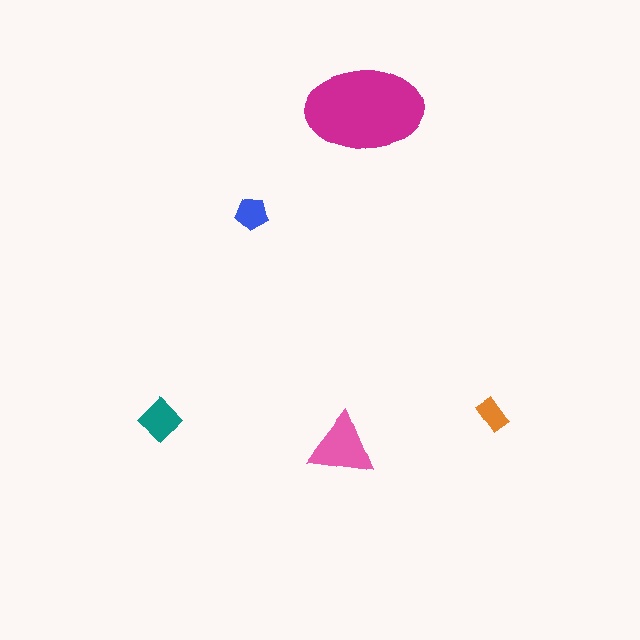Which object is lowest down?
The pink triangle is bottommost.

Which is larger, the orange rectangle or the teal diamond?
The teal diamond.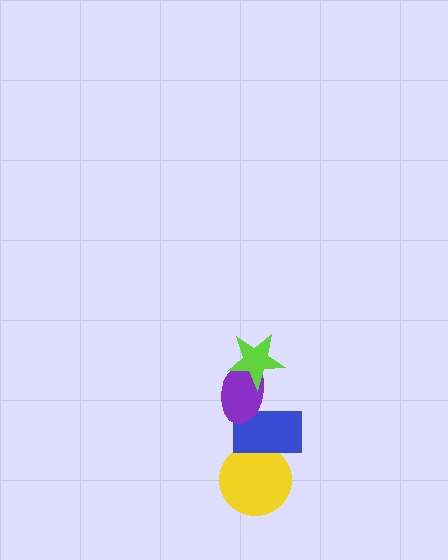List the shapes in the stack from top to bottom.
From top to bottom: the lime star, the purple ellipse, the blue rectangle, the yellow circle.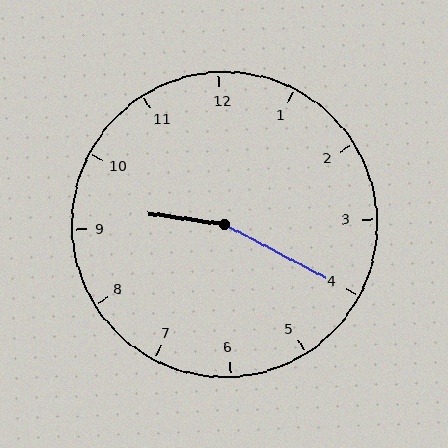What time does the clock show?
9:20.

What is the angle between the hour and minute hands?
Approximately 160 degrees.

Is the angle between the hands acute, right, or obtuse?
It is obtuse.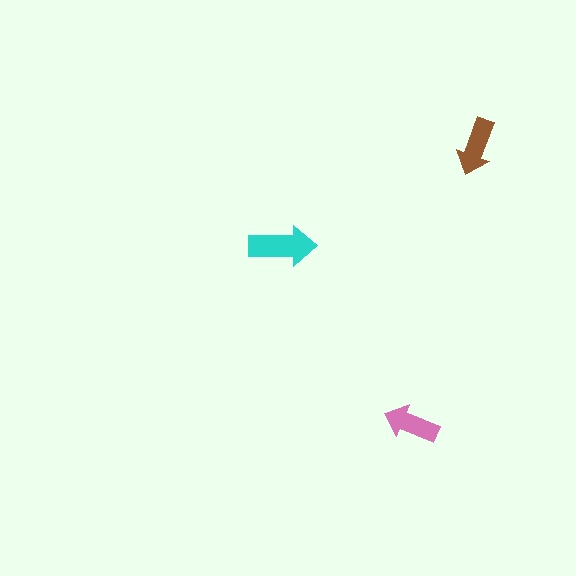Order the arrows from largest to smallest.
the cyan one, the brown one, the pink one.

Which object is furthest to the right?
The brown arrow is rightmost.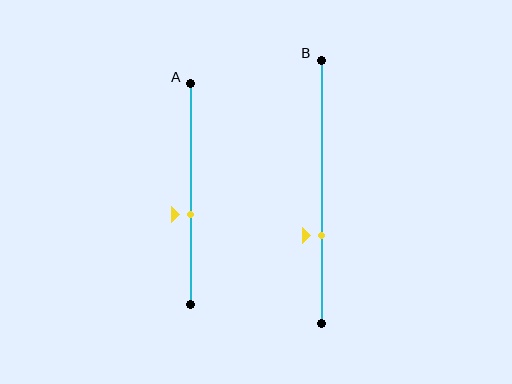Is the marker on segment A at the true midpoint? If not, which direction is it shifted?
No, the marker on segment A is shifted downward by about 9% of the segment length.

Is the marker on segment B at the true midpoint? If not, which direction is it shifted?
No, the marker on segment B is shifted downward by about 17% of the segment length.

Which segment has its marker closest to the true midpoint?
Segment A has its marker closest to the true midpoint.